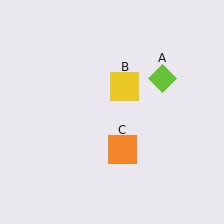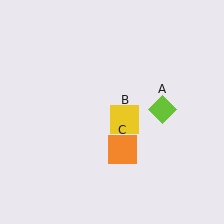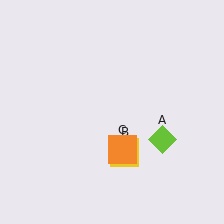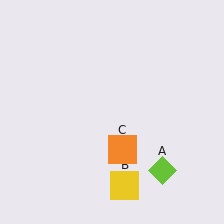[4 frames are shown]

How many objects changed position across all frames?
2 objects changed position: lime diamond (object A), yellow square (object B).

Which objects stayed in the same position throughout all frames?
Orange square (object C) remained stationary.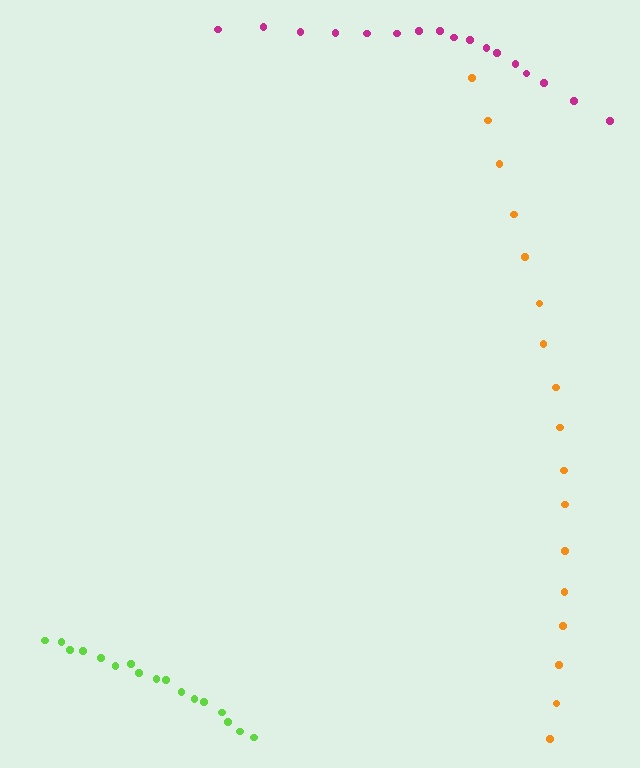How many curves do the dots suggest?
There are 3 distinct paths.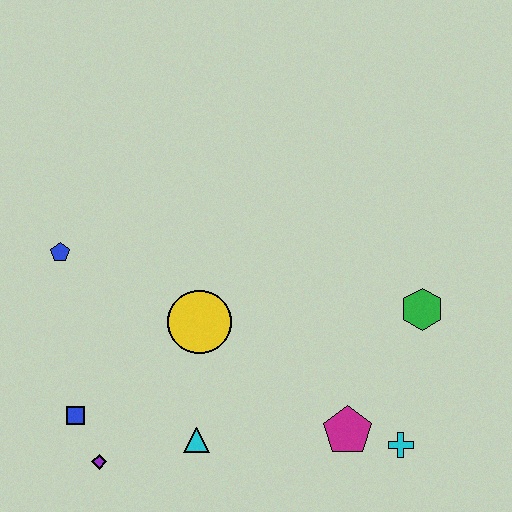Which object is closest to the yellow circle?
The cyan triangle is closest to the yellow circle.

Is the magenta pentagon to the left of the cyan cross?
Yes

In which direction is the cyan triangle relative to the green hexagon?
The cyan triangle is to the left of the green hexagon.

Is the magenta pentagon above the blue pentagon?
No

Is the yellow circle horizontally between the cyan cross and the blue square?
Yes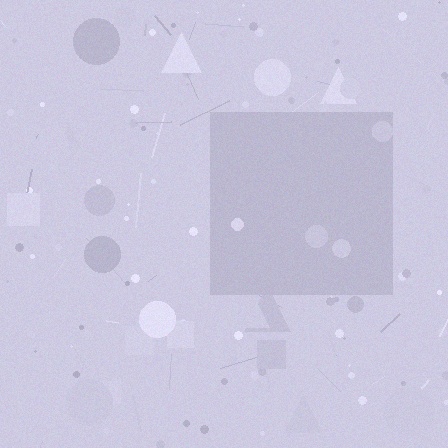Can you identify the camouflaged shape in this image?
The camouflaged shape is a square.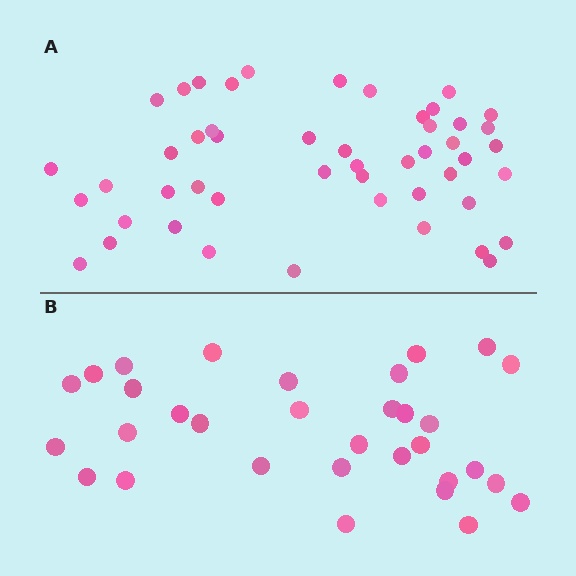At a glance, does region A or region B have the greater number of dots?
Region A (the top region) has more dots.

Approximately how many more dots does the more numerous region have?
Region A has approximately 15 more dots than region B.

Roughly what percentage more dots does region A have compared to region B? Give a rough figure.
About 55% more.